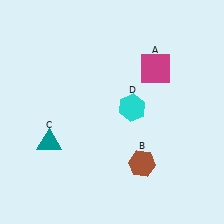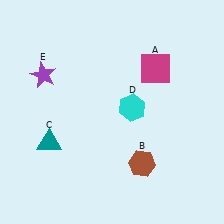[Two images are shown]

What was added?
A purple star (E) was added in Image 2.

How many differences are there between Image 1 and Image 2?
There is 1 difference between the two images.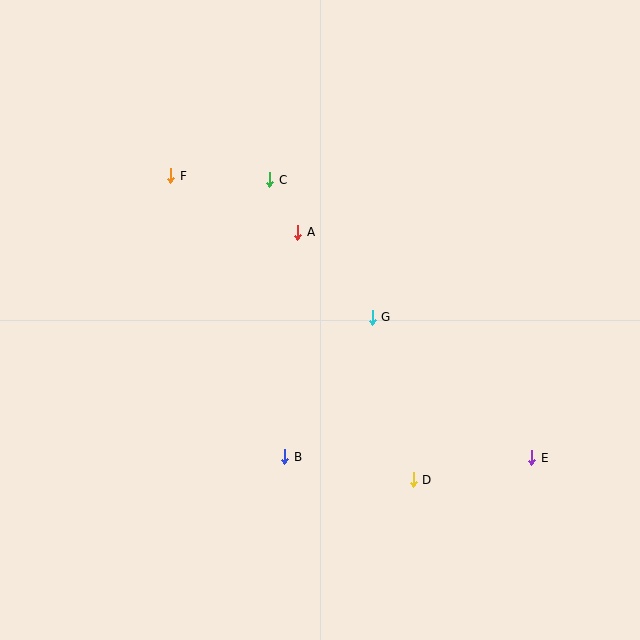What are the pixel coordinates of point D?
Point D is at (413, 480).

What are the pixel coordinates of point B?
Point B is at (285, 457).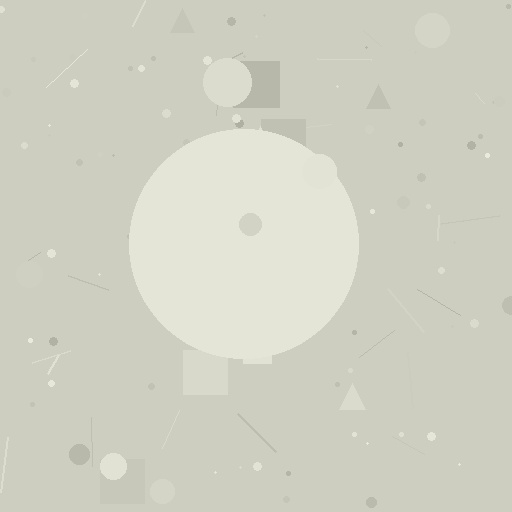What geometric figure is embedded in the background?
A circle is embedded in the background.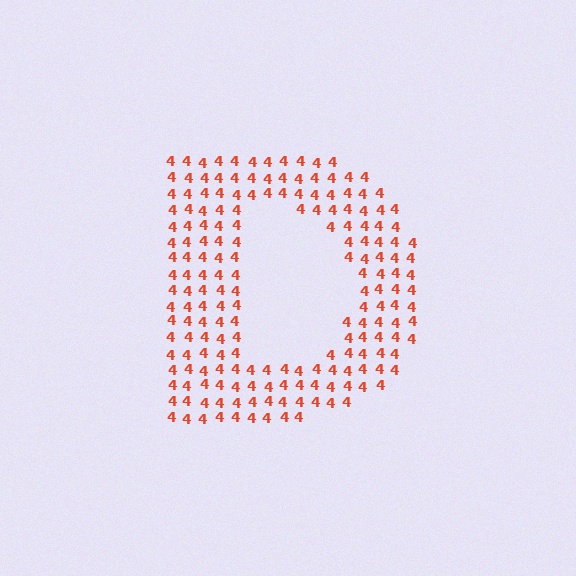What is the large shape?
The large shape is the letter D.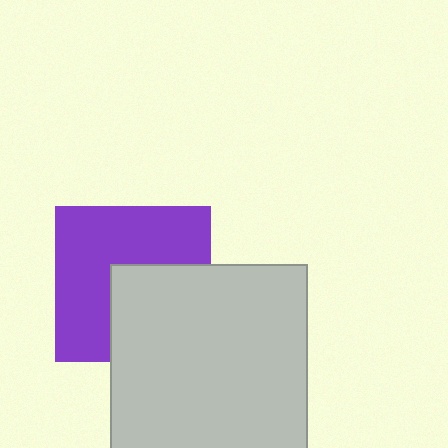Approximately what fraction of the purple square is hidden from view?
Roughly 41% of the purple square is hidden behind the light gray square.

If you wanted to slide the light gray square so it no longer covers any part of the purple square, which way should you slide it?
Slide it toward the lower-right — that is the most direct way to separate the two shapes.